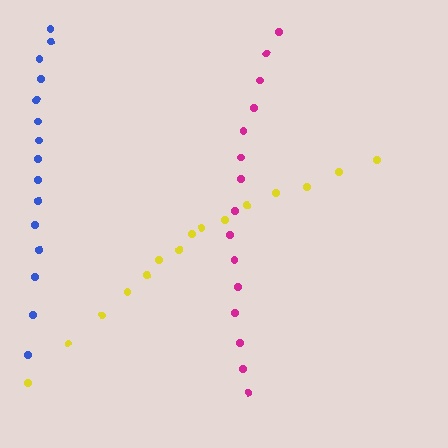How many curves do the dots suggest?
There are 3 distinct paths.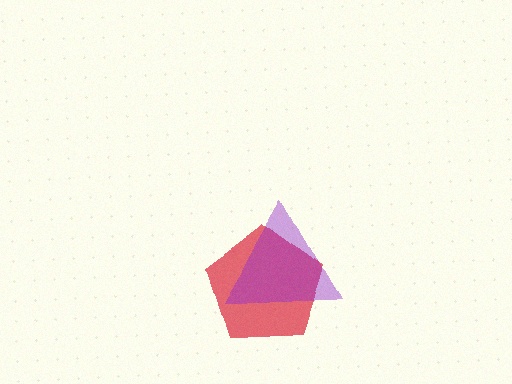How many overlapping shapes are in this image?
There are 2 overlapping shapes in the image.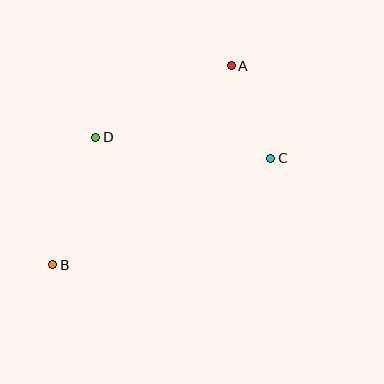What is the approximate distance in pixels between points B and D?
The distance between B and D is approximately 135 pixels.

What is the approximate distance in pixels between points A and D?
The distance between A and D is approximately 153 pixels.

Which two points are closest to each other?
Points A and C are closest to each other.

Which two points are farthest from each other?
Points A and B are farthest from each other.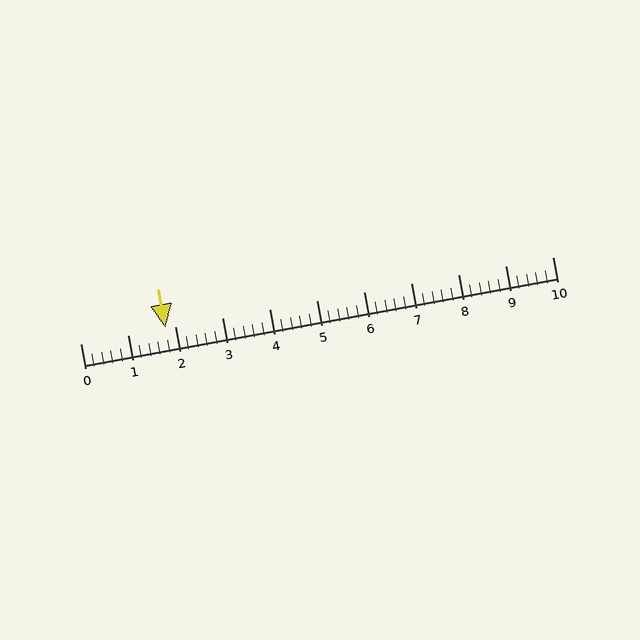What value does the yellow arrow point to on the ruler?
The yellow arrow points to approximately 1.8.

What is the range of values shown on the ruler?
The ruler shows values from 0 to 10.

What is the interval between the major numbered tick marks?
The major tick marks are spaced 1 units apart.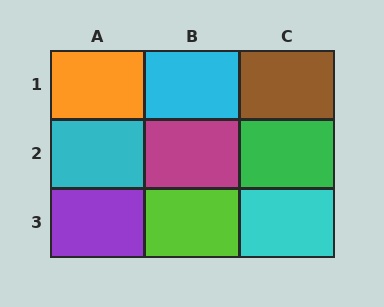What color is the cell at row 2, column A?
Cyan.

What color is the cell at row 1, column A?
Orange.